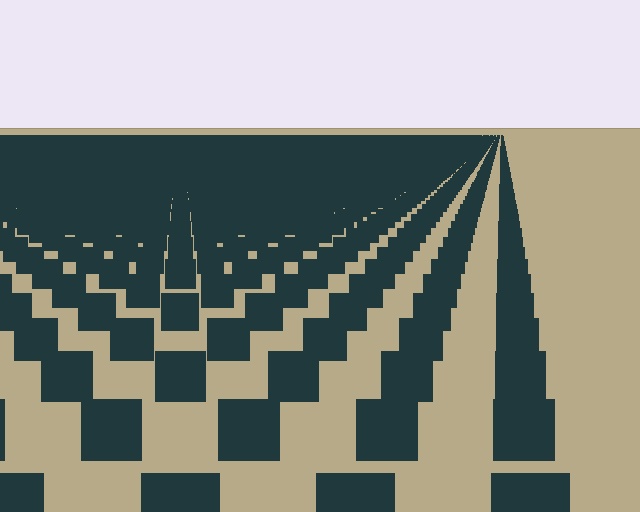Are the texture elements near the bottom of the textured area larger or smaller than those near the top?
Larger. Near the bottom, elements are closer to the viewer and appear at a bigger on-screen size.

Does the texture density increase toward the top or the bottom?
Density increases toward the top.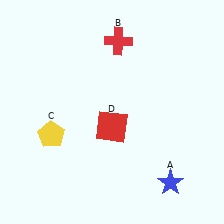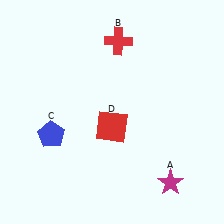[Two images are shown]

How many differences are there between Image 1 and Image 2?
There are 2 differences between the two images.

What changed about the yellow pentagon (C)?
In Image 1, C is yellow. In Image 2, it changed to blue.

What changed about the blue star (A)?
In Image 1, A is blue. In Image 2, it changed to magenta.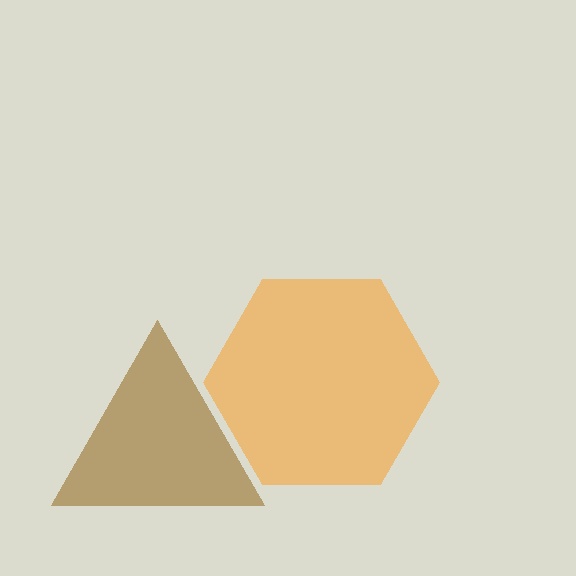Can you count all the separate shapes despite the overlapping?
Yes, there are 2 separate shapes.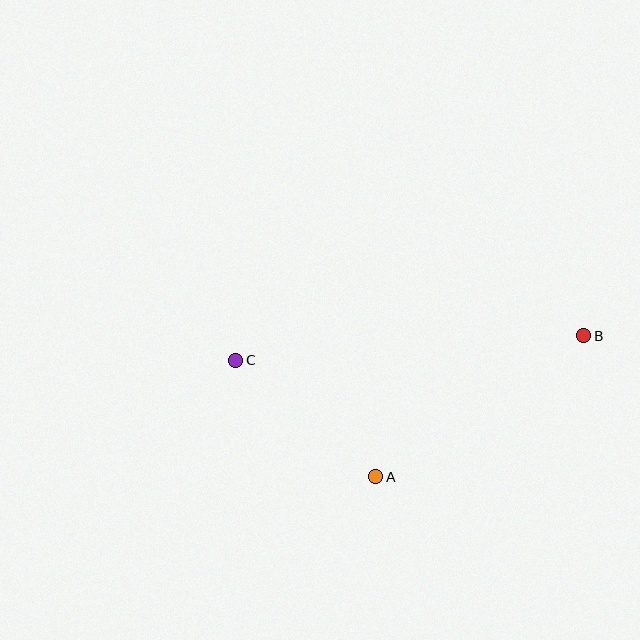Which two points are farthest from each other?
Points B and C are farthest from each other.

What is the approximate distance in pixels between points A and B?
The distance between A and B is approximately 251 pixels.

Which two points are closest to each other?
Points A and C are closest to each other.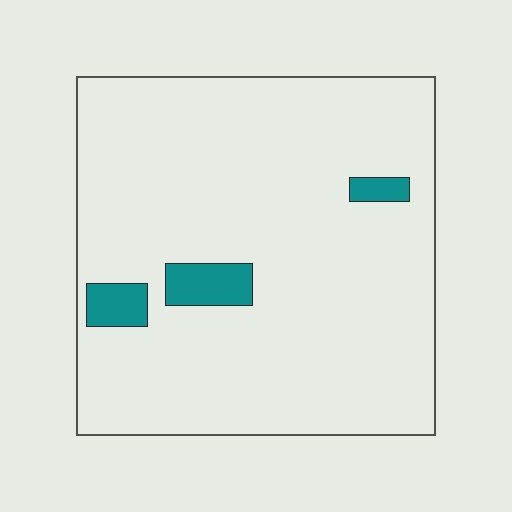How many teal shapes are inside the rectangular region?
3.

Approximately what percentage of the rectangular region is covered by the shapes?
Approximately 5%.